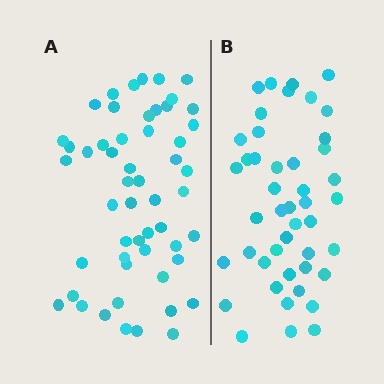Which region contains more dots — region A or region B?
Region A (the left region) has more dots.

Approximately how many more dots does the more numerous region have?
Region A has roughly 8 or so more dots than region B.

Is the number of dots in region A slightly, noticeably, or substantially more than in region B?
Region A has only slightly more — the two regions are fairly close. The ratio is roughly 1.2 to 1.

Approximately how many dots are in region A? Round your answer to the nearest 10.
About 50 dots. (The exact count is 53, which rounds to 50.)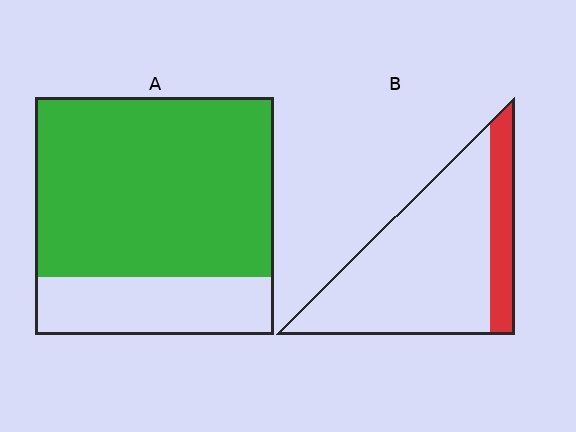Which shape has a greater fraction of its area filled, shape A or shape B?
Shape A.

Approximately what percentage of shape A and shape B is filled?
A is approximately 75% and B is approximately 20%.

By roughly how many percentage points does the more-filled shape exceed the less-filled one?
By roughly 55 percentage points (A over B).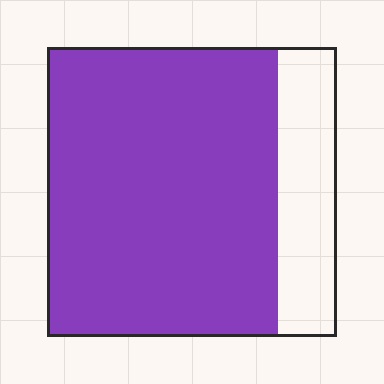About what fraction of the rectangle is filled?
About four fifths (4/5).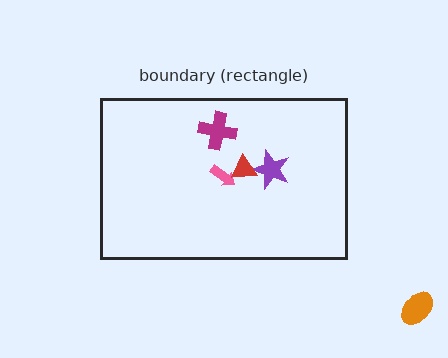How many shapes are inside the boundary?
4 inside, 1 outside.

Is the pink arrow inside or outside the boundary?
Inside.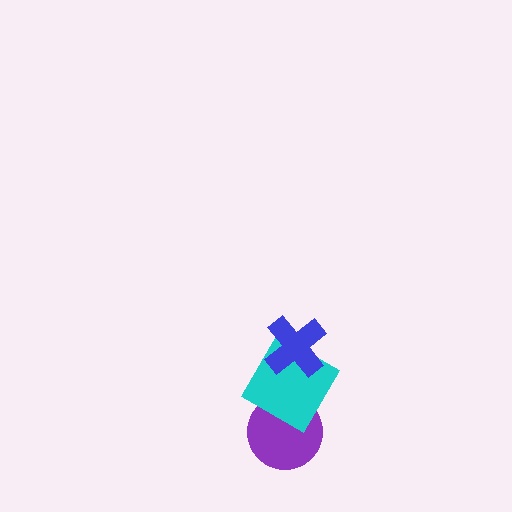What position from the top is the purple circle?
The purple circle is 3rd from the top.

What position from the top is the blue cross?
The blue cross is 1st from the top.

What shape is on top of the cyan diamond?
The blue cross is on top of the cyan diamond.